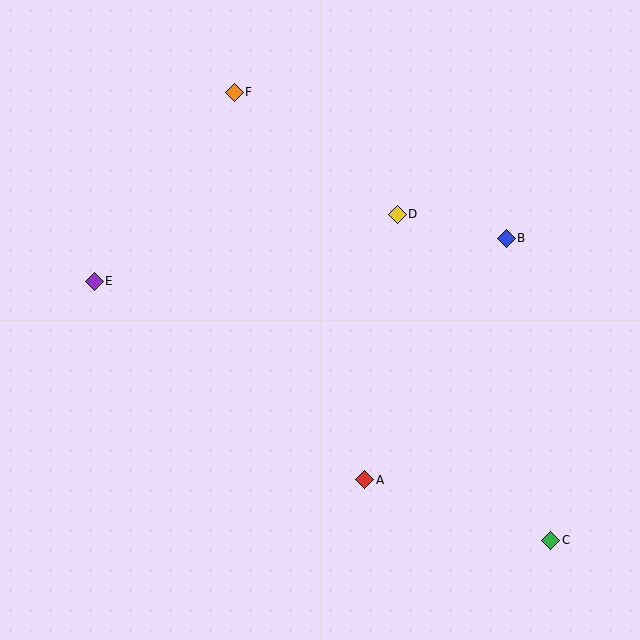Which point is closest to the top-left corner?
Point F is closest to the top-left corner.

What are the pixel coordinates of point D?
Point D is at (397, 214).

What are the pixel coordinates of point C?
Point C is at (551, 540).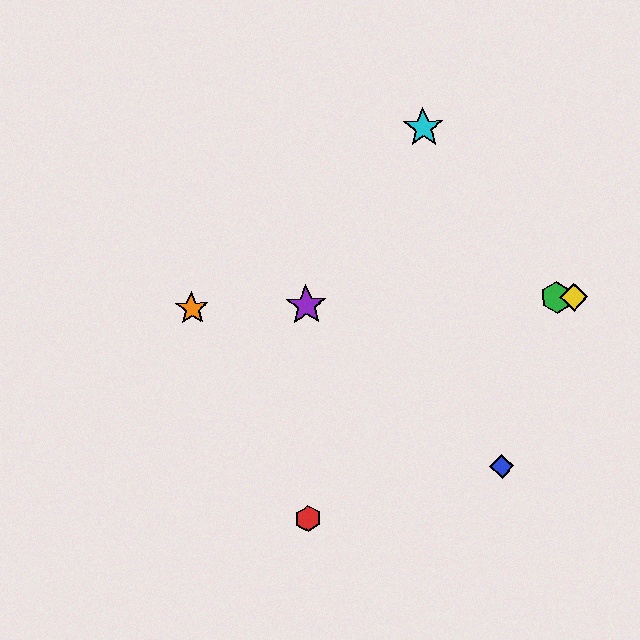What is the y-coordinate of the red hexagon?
The red hexagon is at y≈519.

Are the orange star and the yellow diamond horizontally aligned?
Yes, both are at y≈308.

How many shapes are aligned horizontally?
4 shapes (the green hexagon, the yellow diamond, the purple star, the orange star) are aligned horizontally.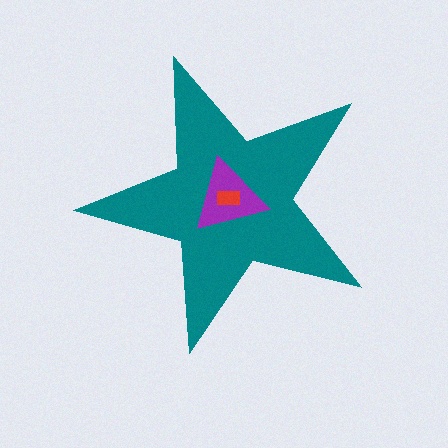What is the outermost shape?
The teal star.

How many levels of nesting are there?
3.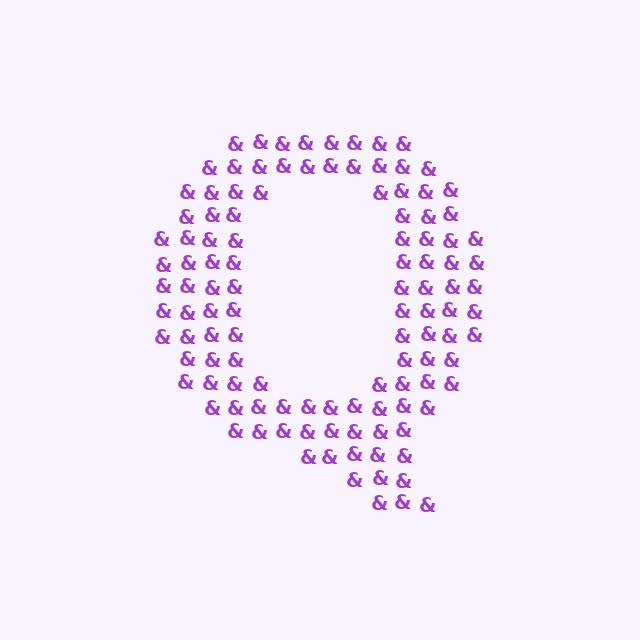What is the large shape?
The large shape is the letter Q.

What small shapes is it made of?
It is made of small ampersands.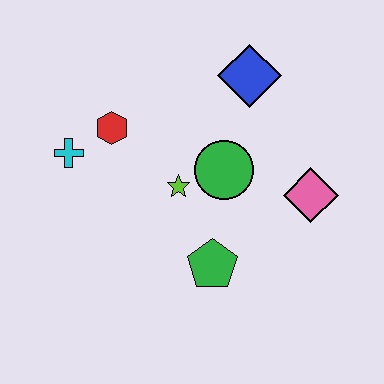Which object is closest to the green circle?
The lime star is closest to the green circle.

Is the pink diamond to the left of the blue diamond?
No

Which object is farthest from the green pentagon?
The blue diamond is farthest from the green pentagon.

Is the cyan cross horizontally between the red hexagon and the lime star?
No